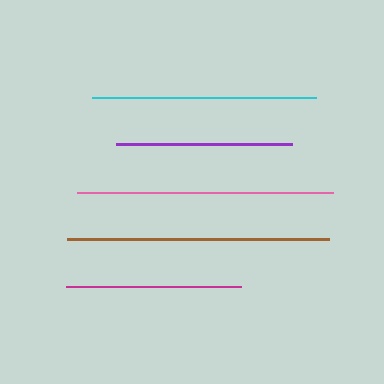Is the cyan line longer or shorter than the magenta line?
The cyan line is longer than the magenta line.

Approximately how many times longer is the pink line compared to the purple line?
The pink line is approximately 1.5 times the length of the purple line.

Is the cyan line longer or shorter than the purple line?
The cyan line is longer than the purple line.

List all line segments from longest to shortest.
From longest to shortest: brown, pink, cyan, purple, magenta.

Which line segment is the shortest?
The magenta line is the shortest at approximately 175 pixels.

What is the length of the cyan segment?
The cyan segment is approximately 224 pixels long.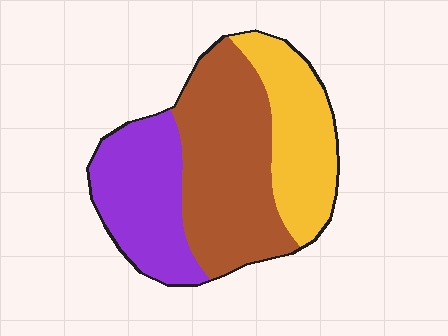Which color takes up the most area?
Brown, at roughly 45%.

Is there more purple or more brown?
Brown.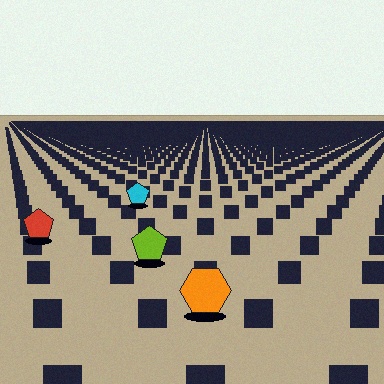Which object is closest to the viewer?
The orange hexagon is closest. The texture marks near it are larger and more spread out.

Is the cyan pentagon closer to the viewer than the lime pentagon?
No. The lime pentagon is closer — you can tell from the texture gradient: the ground texture is coarser near it.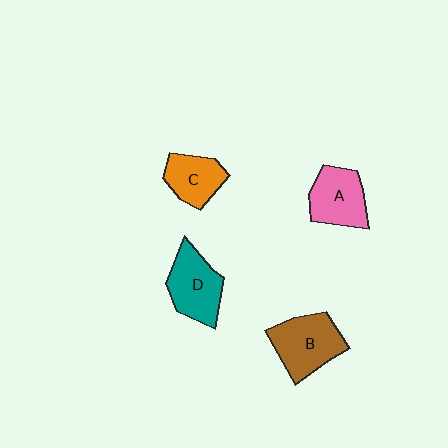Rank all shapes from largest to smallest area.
From largest to smallest: B (brown), D (teal), A (pink), C (orange).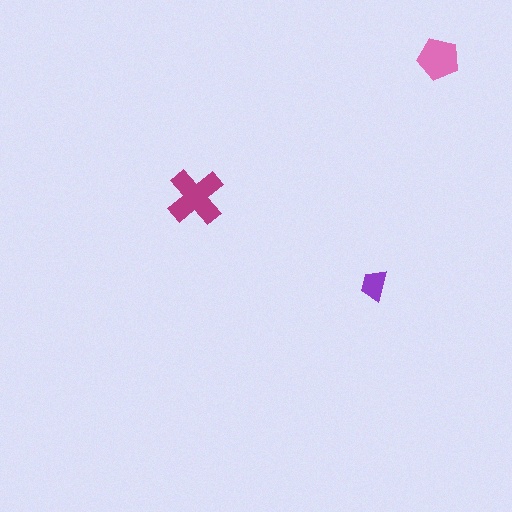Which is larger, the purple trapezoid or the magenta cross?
The magenta cross.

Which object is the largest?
The magenta cross.